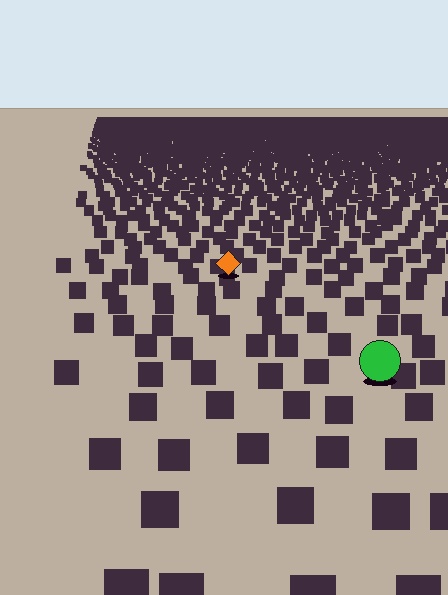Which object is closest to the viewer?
The green circle is closest. The texture marks near it are larger and more spread out.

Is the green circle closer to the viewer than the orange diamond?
Yes. The green circle is closer — you can tell from the texture gradient: the ground texture is coarser near it.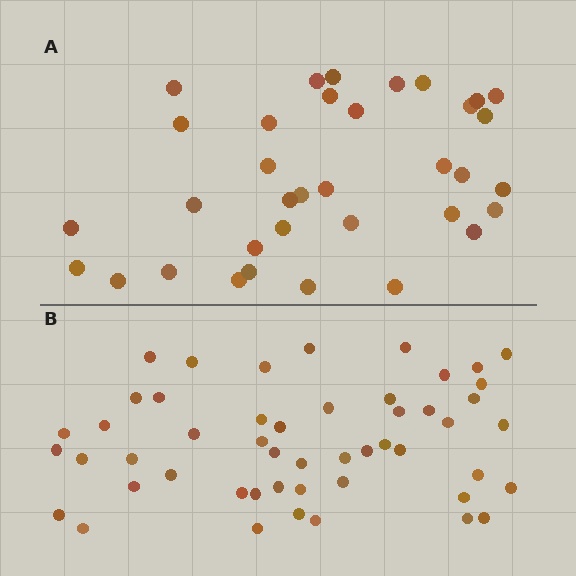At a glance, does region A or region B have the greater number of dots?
Region B (the bottom region) has more dots.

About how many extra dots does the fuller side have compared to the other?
Region B has approximately 15 more dots than region A.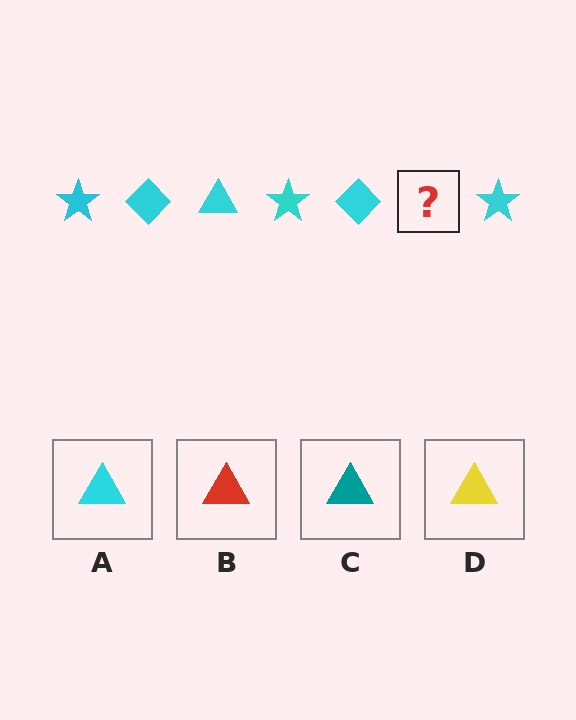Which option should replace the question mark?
Option A.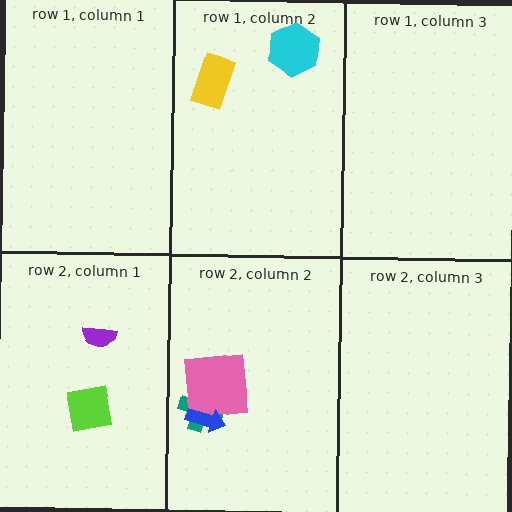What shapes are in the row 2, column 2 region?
The teal cross, the pink square, the blue arrow.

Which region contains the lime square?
The row 2, column 1 region.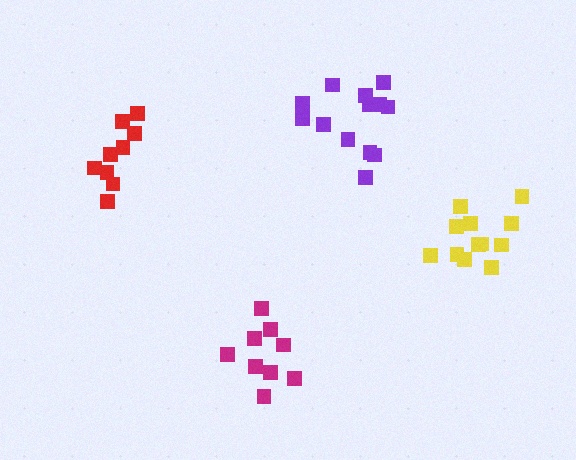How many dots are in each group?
Group 1: 13 dots, Group 2: 9 dots, Group 3: 12 dots, Group 4: 9 dots (43 total).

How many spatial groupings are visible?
There are 4 spatial groupings.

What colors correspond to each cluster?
The clusters are colored: purple, red, yellow, magenta.